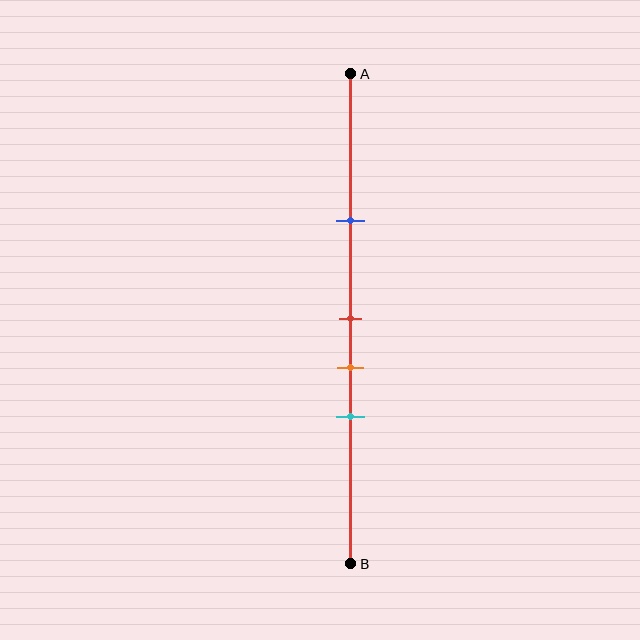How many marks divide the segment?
There are 4 marks dividing the segment.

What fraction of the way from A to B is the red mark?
The red mark is approximately 50% (0.5) of the way from A to B.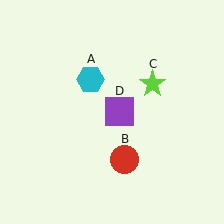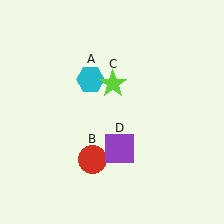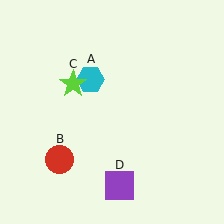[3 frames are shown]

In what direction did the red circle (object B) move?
The red circle (object B) moved left.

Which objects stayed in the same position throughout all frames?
Cyan hexagon (object A) remained stationary.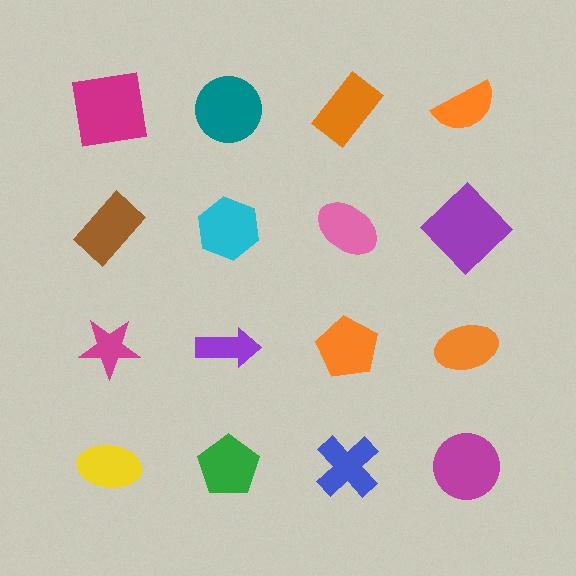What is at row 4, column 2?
A green pentagon.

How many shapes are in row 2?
4 shapes.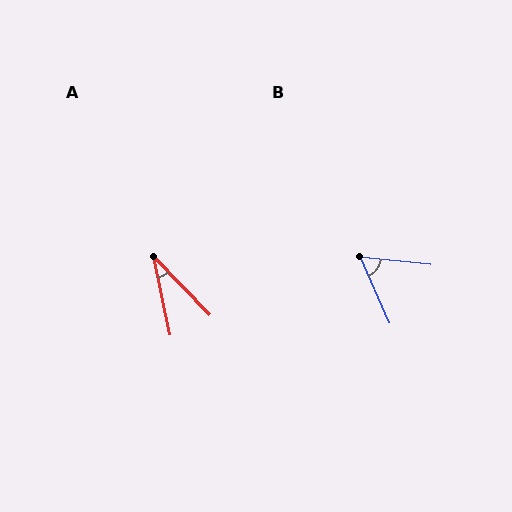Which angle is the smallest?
A, at approximately 32 degrees.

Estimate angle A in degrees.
Approximately 32 degrees.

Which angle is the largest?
B, at approximately 60 degrees.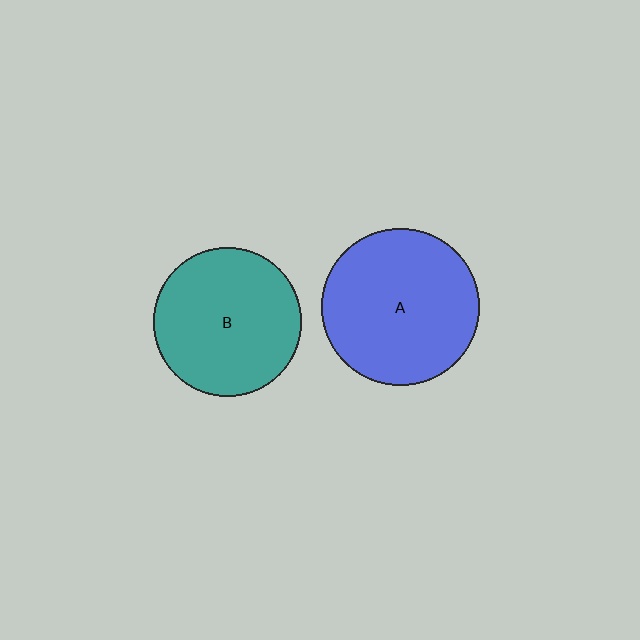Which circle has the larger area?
Circle A (blue).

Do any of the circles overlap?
No, none of the circles overlap.